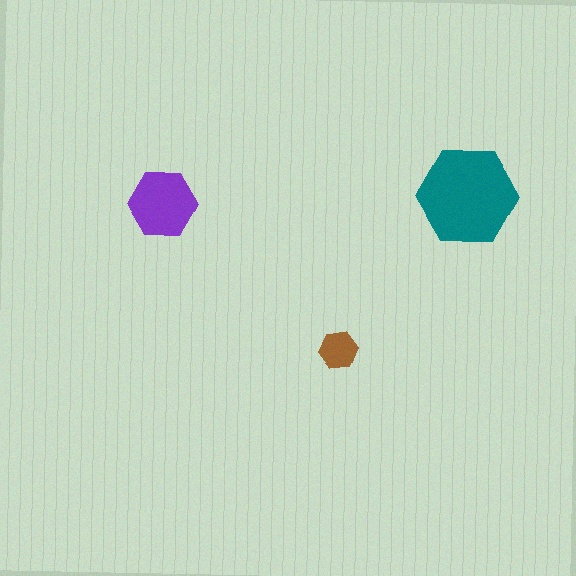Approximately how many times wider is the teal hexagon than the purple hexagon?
About 1.5 times wider.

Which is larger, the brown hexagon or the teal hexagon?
The teal one.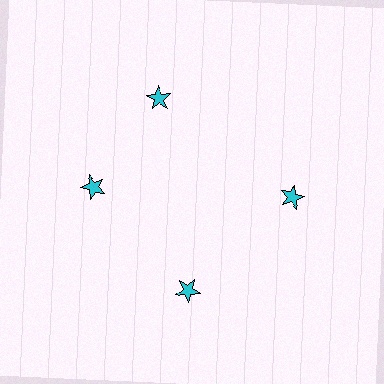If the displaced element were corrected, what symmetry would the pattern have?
It would have 4-fold rotational symmetry — the pattern would map onto itself every 90 degrees.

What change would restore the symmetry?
The symmetry would be restored by rotating it back into even spacing with its neighbors so that all 4 stars sit at equal angles and equal distance from the center.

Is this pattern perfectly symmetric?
No. The 4 cyan stars are arranged in a ring, but one element near the 12 o'clock position is rotated out of alignment along the ring, breaking the 4-fold rotational symmetry.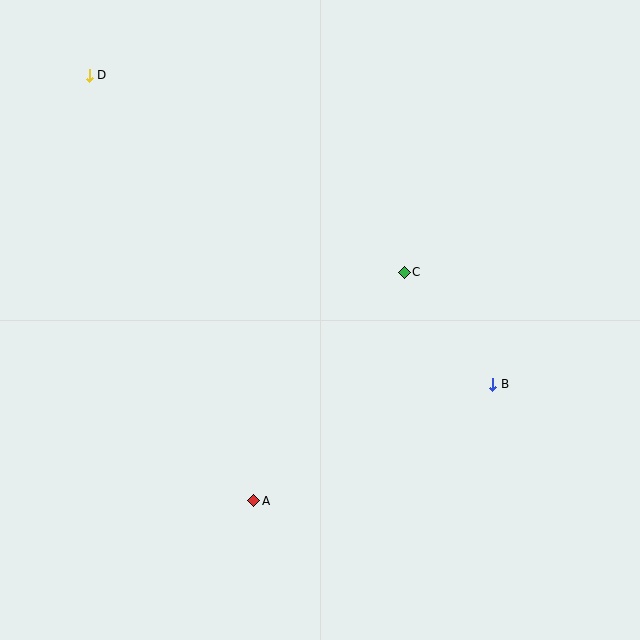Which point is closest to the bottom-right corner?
Point B is closest to the bottom-right corner.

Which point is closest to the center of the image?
Point C at (404, 272) is closest to the center.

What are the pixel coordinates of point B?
Point B is at (493, 384).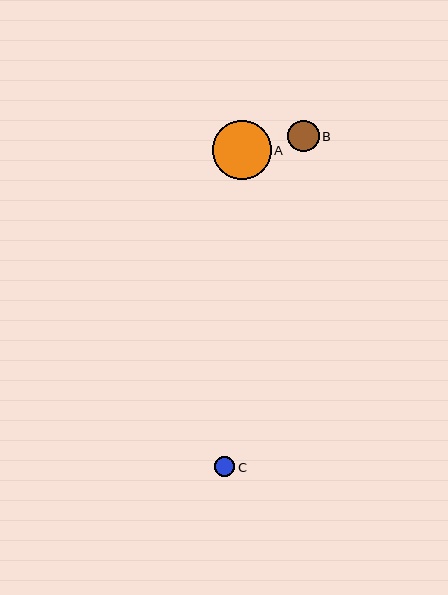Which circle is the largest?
Circle A is the largest with a size of approximately 59 pixels.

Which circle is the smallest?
Circle C is the smallest with a size of approximately 20 pixels.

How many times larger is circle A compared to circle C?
Circle A is approximately 3.0 times the size of circle C.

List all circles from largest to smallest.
From largest to smallest: A, B, C.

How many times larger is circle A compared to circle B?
Circle A is approximately 1.9 times the size of circle B.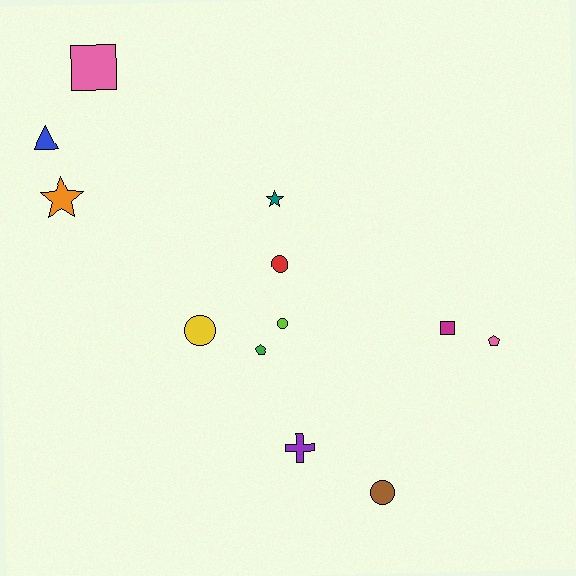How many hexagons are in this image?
There are no hexagons.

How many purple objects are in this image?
There is 1 purple object.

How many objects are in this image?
There are 12 objects.